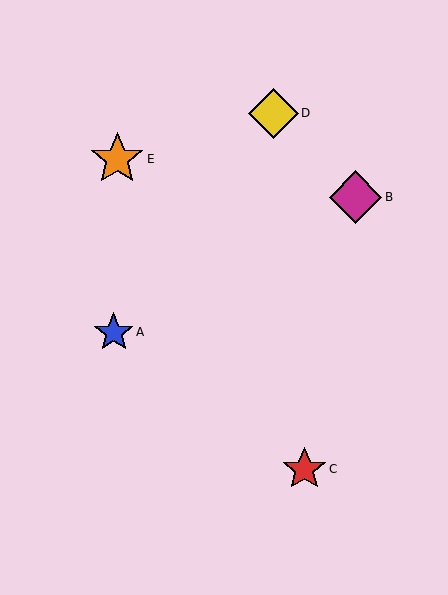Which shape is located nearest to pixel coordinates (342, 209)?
The magenta diamond (labeled B) at (355, 197) is nearest to that location.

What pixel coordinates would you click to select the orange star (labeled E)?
Click at (117, 159) to select the orange star E.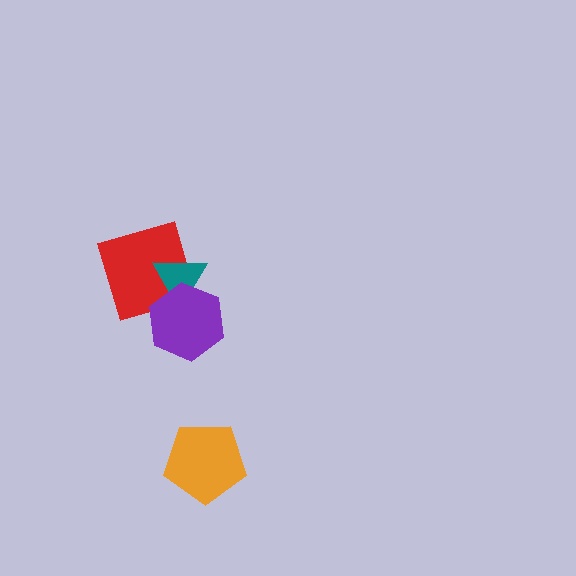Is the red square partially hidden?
Yes, it is partially covered by another shape.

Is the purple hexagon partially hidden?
No, no other shape covers it.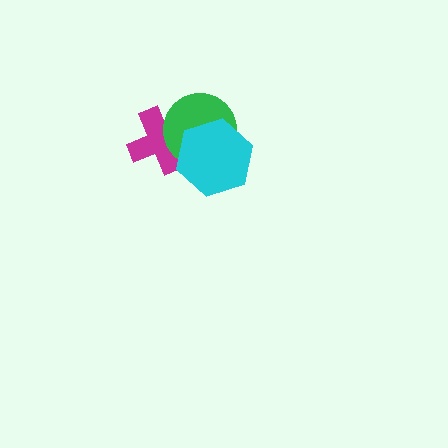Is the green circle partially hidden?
Yes, it is partially covered by another shape.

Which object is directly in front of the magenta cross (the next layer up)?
The green circle is directly in front of the magenta cross.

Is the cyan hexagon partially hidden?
No, no other shape covers it.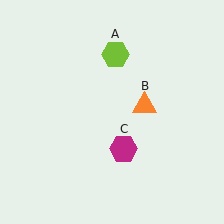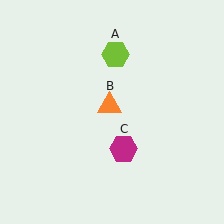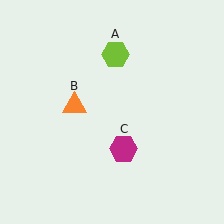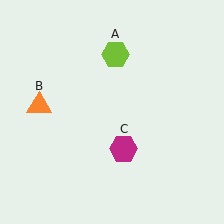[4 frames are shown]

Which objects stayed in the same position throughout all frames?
Lime hexagon (object A) and magenta hexagon (object C) remained stationary.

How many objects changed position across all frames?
1 object changed position: orange triangle (object B).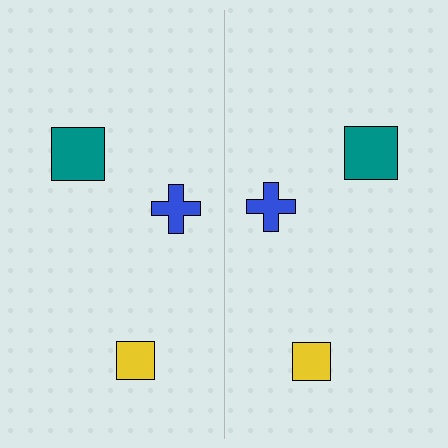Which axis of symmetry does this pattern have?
The pattern has a vertical axis of symmetry running through the center of the image.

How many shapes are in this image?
There are 6 shapes in this image.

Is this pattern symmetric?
Yes, this pattern has bilateral (reflection) symmetry.